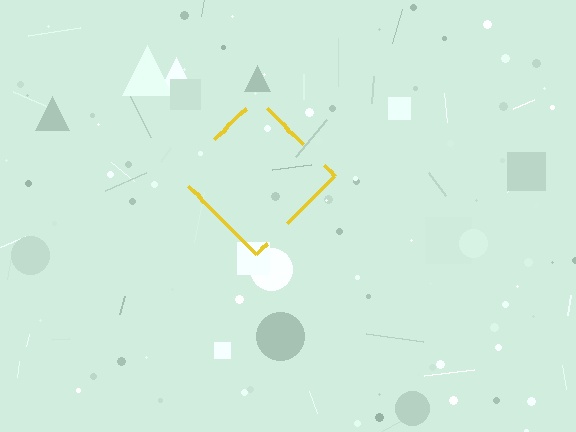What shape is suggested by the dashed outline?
The dashed outline suggests a diamond.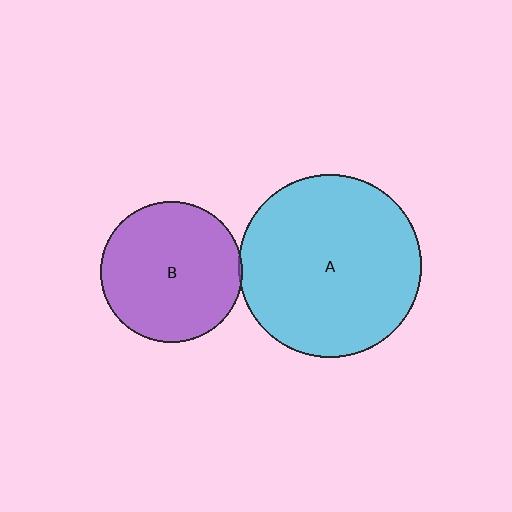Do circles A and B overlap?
Yes.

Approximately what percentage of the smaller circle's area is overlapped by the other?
Approximately 5%.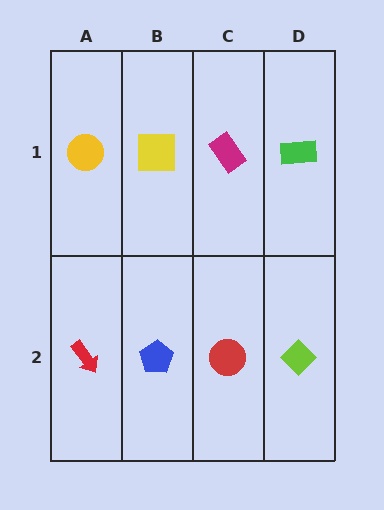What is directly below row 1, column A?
A red arrow.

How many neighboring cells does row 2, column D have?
2.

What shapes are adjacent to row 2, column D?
A green rectangle (row 1, column D), a red circle (row 2, column C).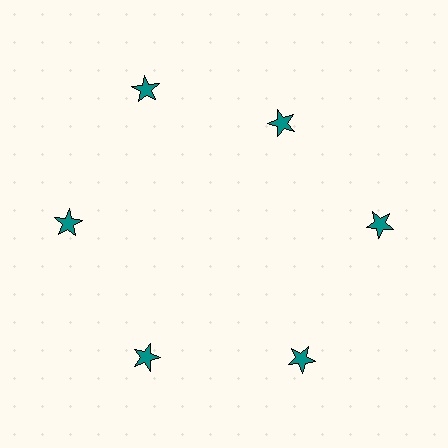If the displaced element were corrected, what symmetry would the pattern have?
It would have 6-fold rotational symmetry — the pattern would map onto itself every 60 degrees.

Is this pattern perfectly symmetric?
No. The 6 teal stars are arranged in a ring, but one element near the 1 o'clock position is pulled inward toward the center, breaking the 6-fold rotational symmetry.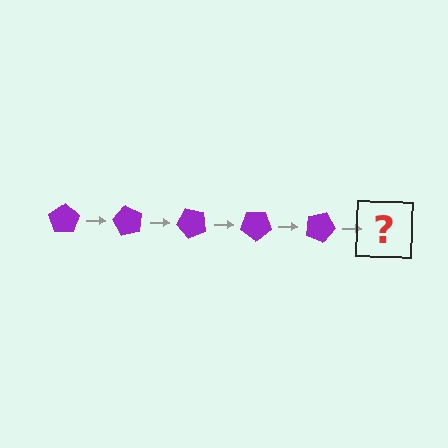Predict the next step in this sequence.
The next step is a purple pentagon rotated 300 degrees.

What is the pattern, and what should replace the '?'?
The pattern is that the pentagon rotates 60 degrees each step. The '?' should be a purple pentagon rotated 300 degrees.